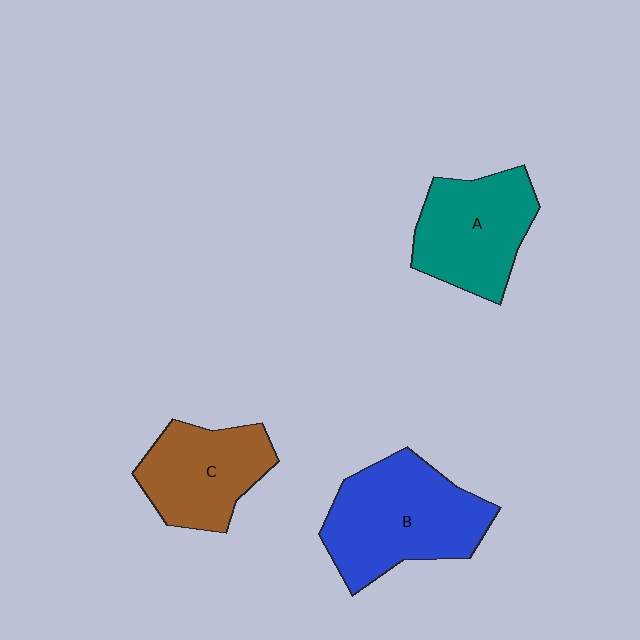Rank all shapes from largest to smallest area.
From largest to smallest: B (blue), A (teal), C (brown).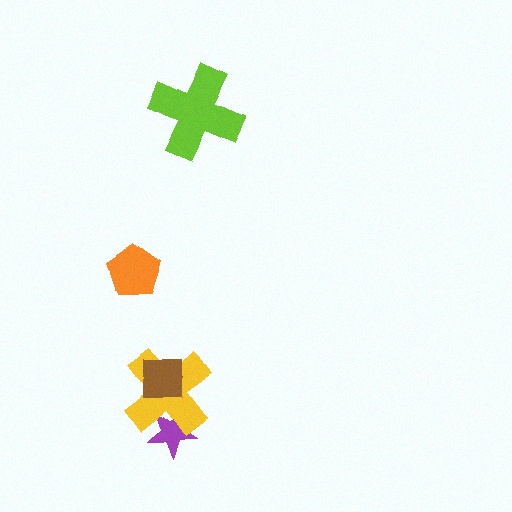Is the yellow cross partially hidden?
Yes, it is partially covered by another shape.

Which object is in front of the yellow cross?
The brown square is in front of the yellow cross.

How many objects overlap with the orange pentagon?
0 objects overlap with the orange pentagon.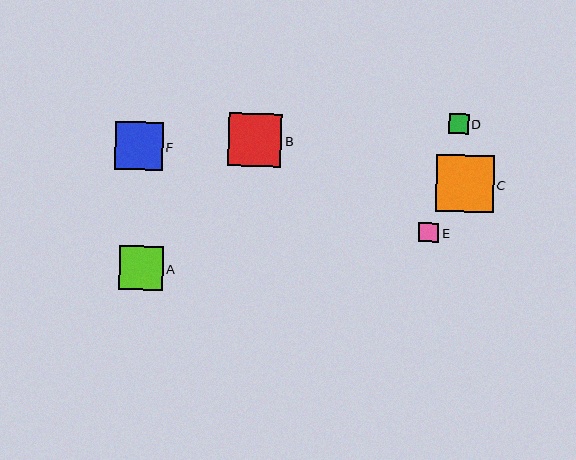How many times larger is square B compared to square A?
Square B is approximately 1.2 times the size of square A.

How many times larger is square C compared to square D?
Square C is approximately 2.8 times the size of square D.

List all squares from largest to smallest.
From largest to smallest: C, B, F, A, D, E.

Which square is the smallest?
Square E is the smallest with a size of approximately 20 pixels.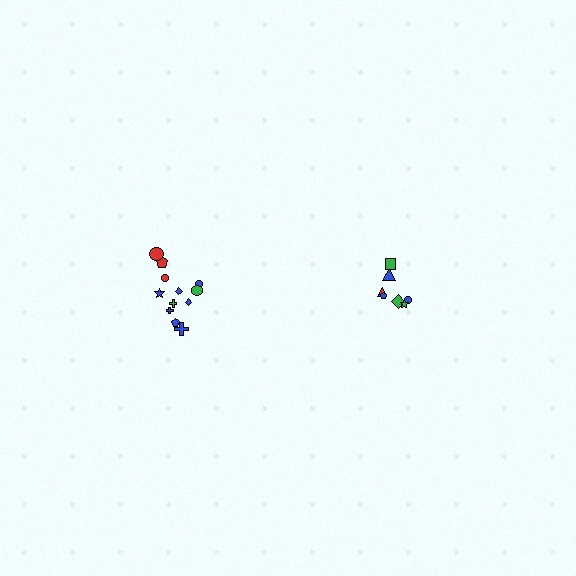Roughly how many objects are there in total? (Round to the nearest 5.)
Roughly 20 objects in total.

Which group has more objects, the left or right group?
The left group.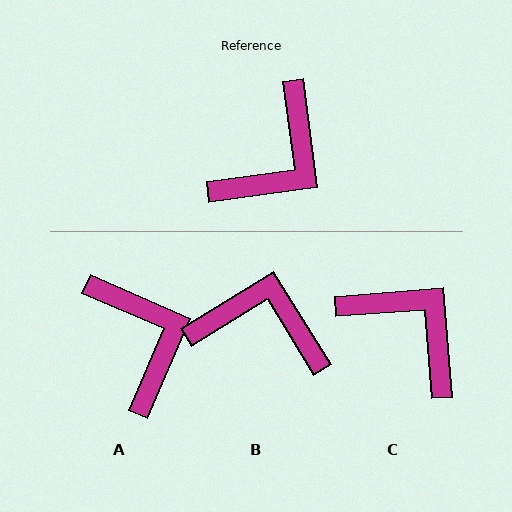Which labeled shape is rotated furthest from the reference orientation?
B, about 114 degrees away.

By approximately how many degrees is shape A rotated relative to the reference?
Approximately 59 degrees counter-clockwise.